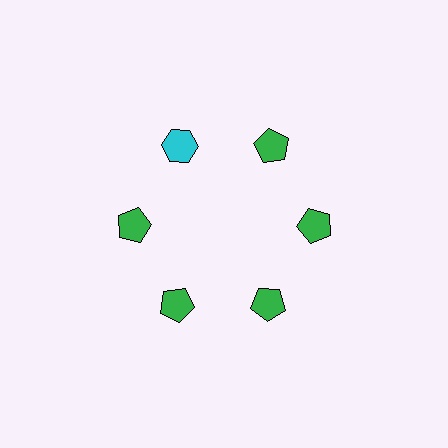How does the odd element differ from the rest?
It differs in both color (cyan instead of green) and shape (hexagon instead of pentagon).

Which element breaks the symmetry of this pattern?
The cyan hexagon at roughly the 11 o'clock position breaks the symmetry. All other shapes are green pentagons.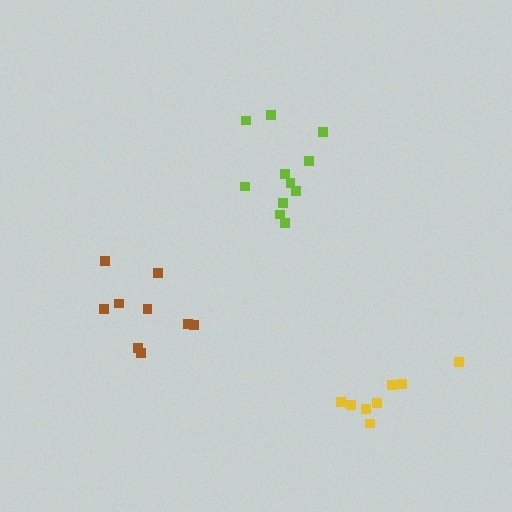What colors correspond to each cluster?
The clusters are colored: lime, brown, yellow.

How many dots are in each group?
Group 1: 11 dots, Group 2: 9 dots, Group 3: 8 dots (28 total).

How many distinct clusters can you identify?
There are 3 distinct clusters.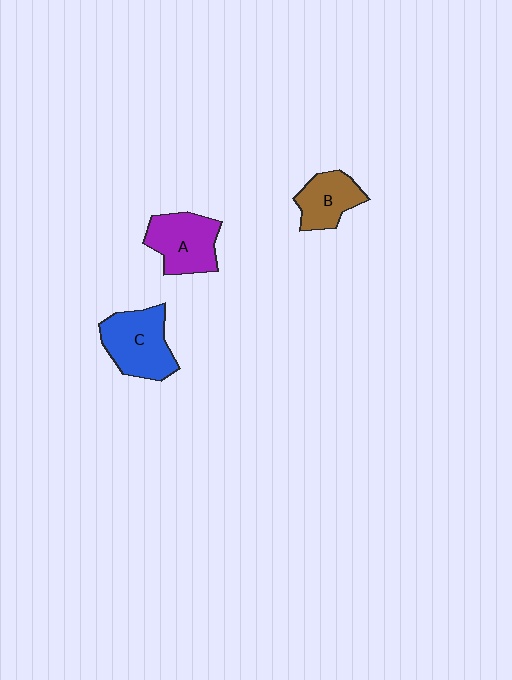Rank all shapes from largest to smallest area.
From largest to smallest: C (blue), A (purple), B (brown).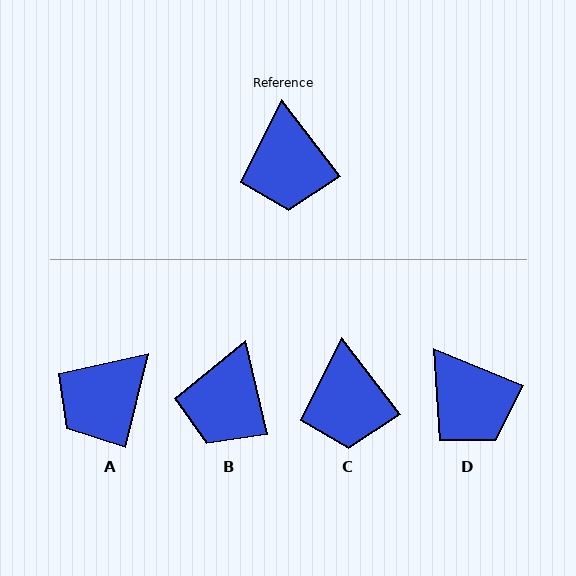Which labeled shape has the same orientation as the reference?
C.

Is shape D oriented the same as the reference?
No, it is off by about 30 degrees.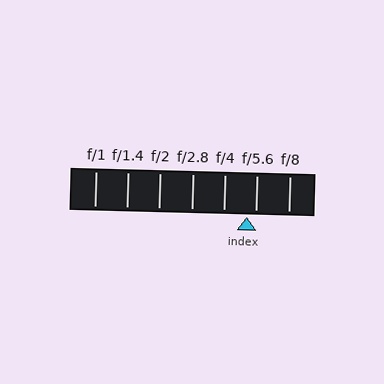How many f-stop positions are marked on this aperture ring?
There are 7 f-stop positions marked.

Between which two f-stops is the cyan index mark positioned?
The index mark is between f/4 and f/5.6.